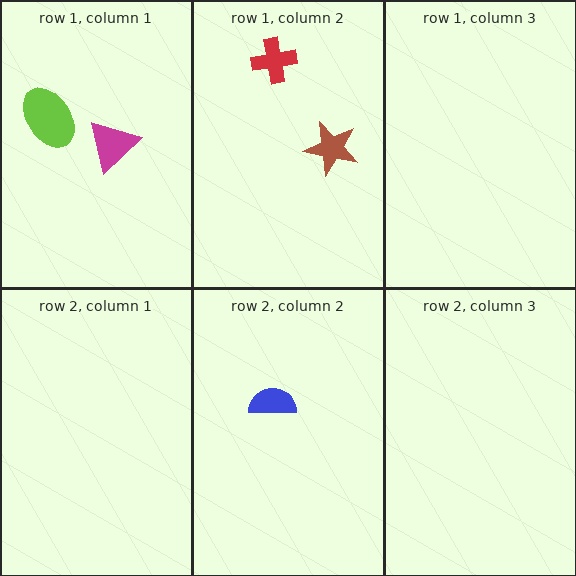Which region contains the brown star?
The row 1, column 2 region.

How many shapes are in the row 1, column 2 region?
2.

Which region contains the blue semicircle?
The row 2, column 2 region.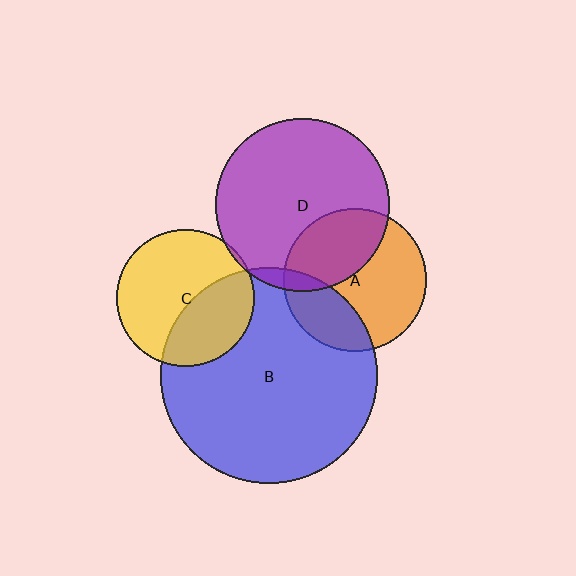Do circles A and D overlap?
Yes.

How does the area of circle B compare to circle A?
Approximately 2.3 times.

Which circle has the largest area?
Circle B (blue).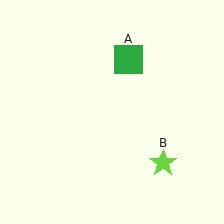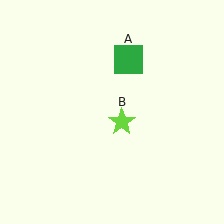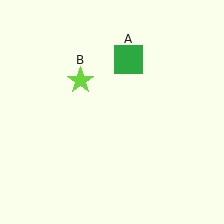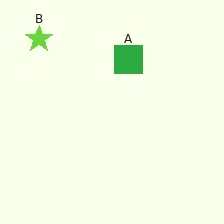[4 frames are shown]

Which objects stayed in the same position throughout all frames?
Green square (object A) remained stationary.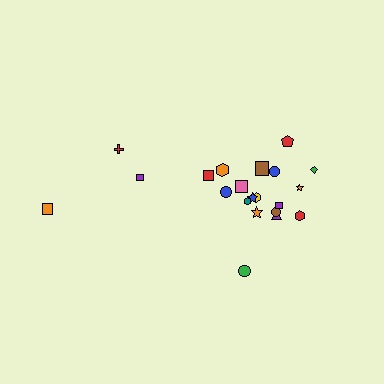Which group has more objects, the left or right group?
The right group.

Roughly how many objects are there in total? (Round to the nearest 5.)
Roughly 20 objects in total.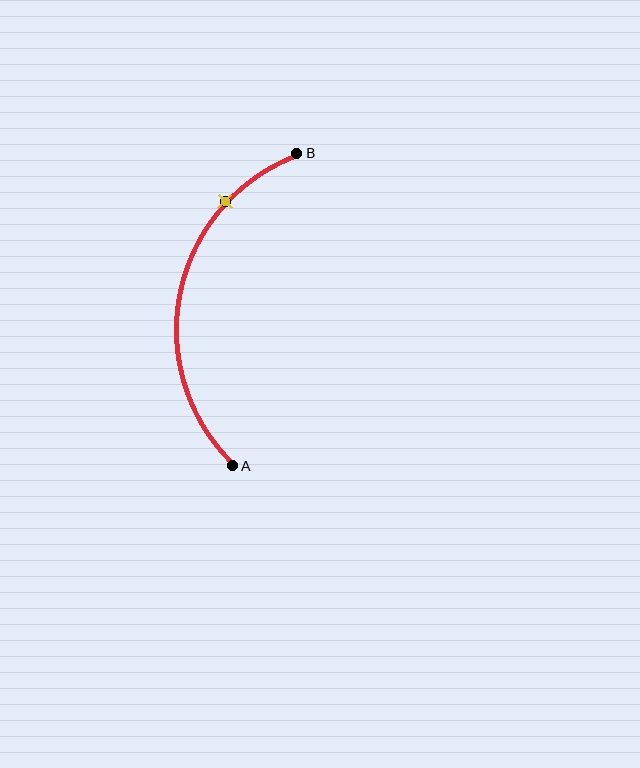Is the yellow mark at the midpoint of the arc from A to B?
No. The yellow mark lies on the arc but is closer to endpoint B. The arc midpoint would be at the point on the curve equidistant along the arc from both A and B.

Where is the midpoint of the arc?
The arc midpoint is the point on the curve farthest from the straight line joining A and B. It sits to the left of that line.